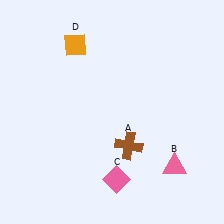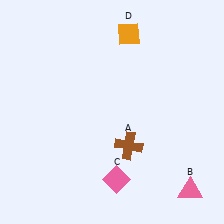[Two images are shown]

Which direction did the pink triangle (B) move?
The pink triangle (B) moved down.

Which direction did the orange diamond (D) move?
The orange diamond (D) moved right.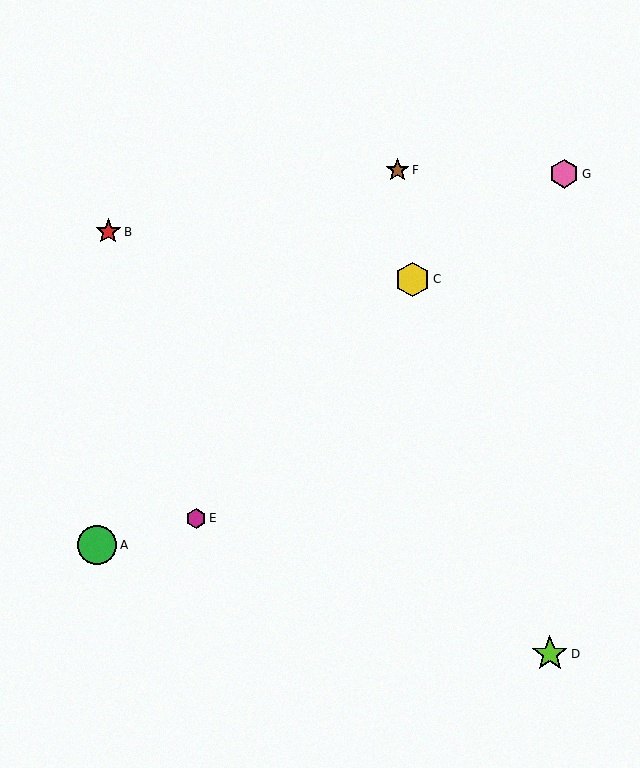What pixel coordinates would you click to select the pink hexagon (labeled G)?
Click at (564, 174) to select the pink hexagon G.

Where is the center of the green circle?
The center of the green circle is at (97, 545).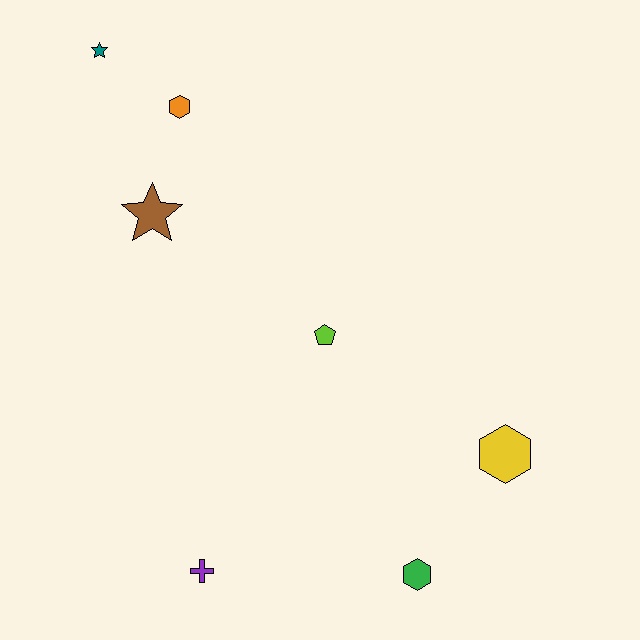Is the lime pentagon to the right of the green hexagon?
No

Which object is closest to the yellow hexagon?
The green hexagon is closest to the yellow hexagon.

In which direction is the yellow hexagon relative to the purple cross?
The yellow hexagon is to the right of the purple cross.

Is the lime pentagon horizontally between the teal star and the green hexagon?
Yes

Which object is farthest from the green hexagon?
The teal star is farthest from the green hexagon.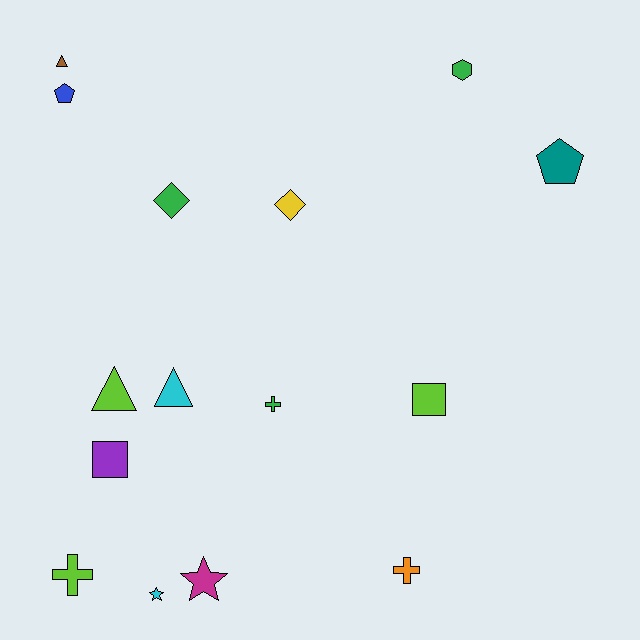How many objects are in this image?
There are 15 objects.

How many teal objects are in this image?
There is 1 teal object.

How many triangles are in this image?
There are 3 triangles.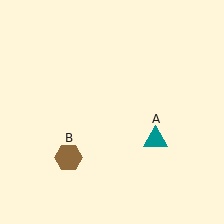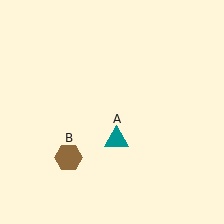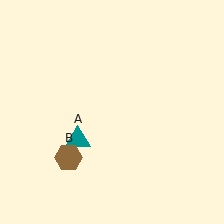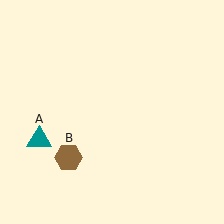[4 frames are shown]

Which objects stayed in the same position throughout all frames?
Brown hexagon (object B) remained stationary.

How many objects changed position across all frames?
1 object changed position: teal triangle (object A).